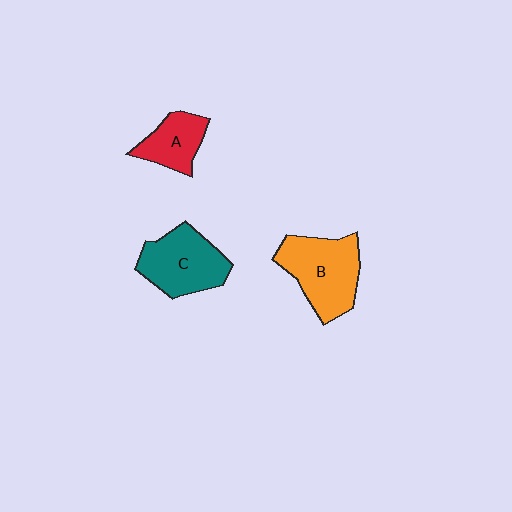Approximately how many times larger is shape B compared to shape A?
Approximately 1.7 times.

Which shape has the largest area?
Shape B (orange).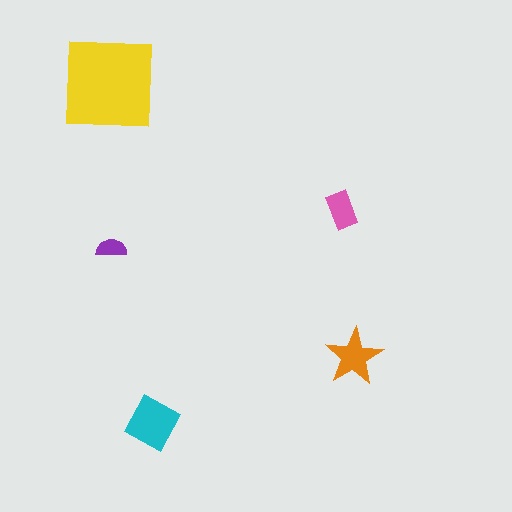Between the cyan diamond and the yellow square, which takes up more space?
The yellow square.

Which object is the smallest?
The purple semicircle.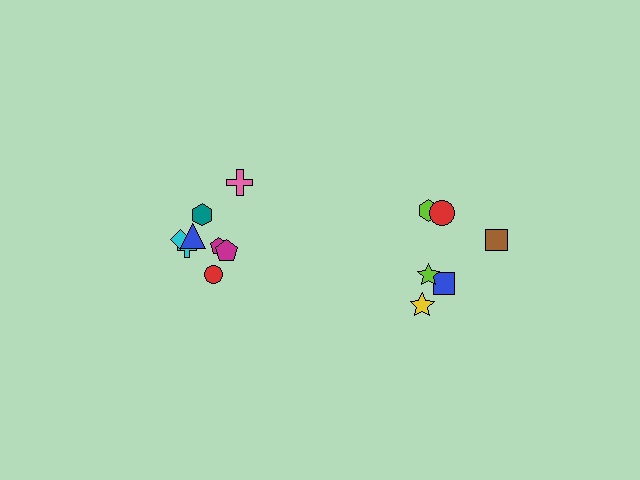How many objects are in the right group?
There are 6 objects.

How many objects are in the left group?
There are 8 objects.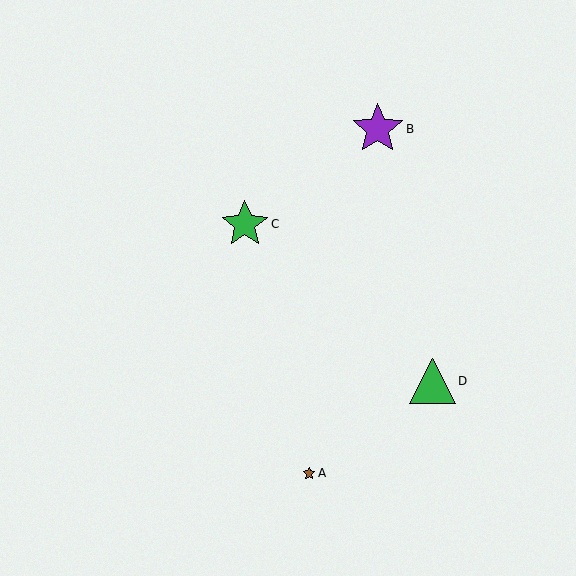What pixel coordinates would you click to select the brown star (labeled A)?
Click at (309, 473) to select the brown star A.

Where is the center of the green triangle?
The center of the green triangle is at (433, 381).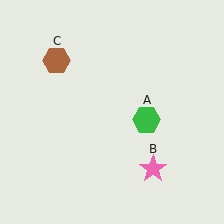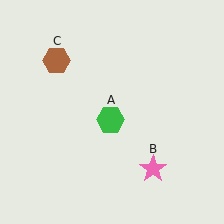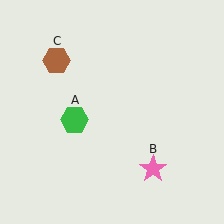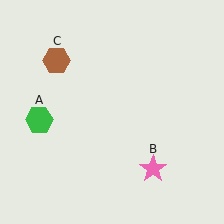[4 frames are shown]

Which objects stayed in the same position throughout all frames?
Pink star (object B) and brown hexagon (object C) remained stationary.